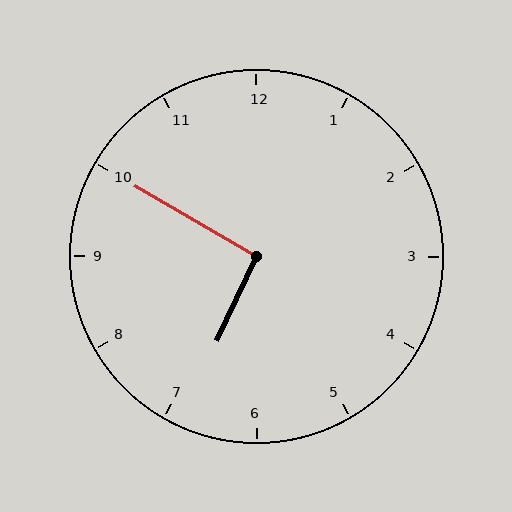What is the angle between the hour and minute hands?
Approximately 95 degrees.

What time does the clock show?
6:50.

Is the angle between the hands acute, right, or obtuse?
It is right.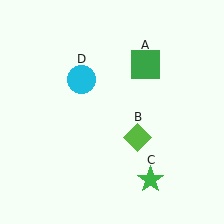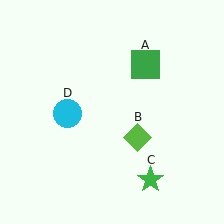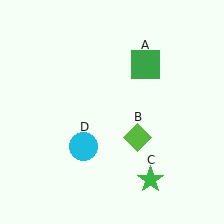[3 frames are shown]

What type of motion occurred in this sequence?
The cyan circle (object D) rotated counterclockwise around the center of the scene.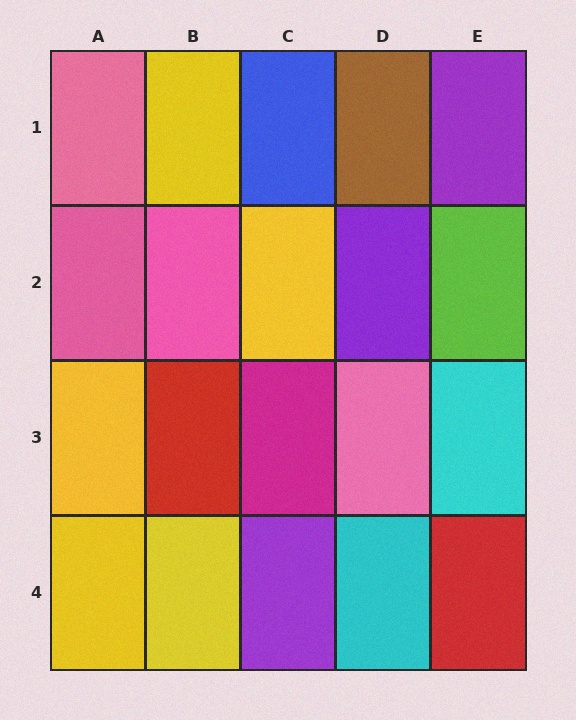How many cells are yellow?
5 cells are yellow.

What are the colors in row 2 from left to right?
Pink, pink, yellow, purple, lime.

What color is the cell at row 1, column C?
Blue.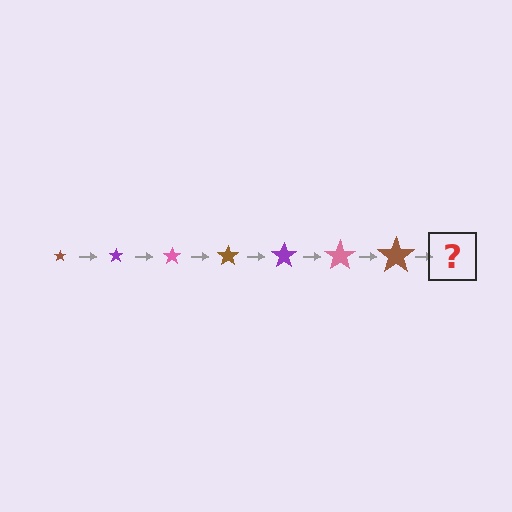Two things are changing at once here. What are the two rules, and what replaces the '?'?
The two rules are that the star grows larger each step and the color cycles through brown, purple, and pink. The '?' should be a purple star, larger than the previous one.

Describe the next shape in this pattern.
It should be a purple star, larger than the previous one.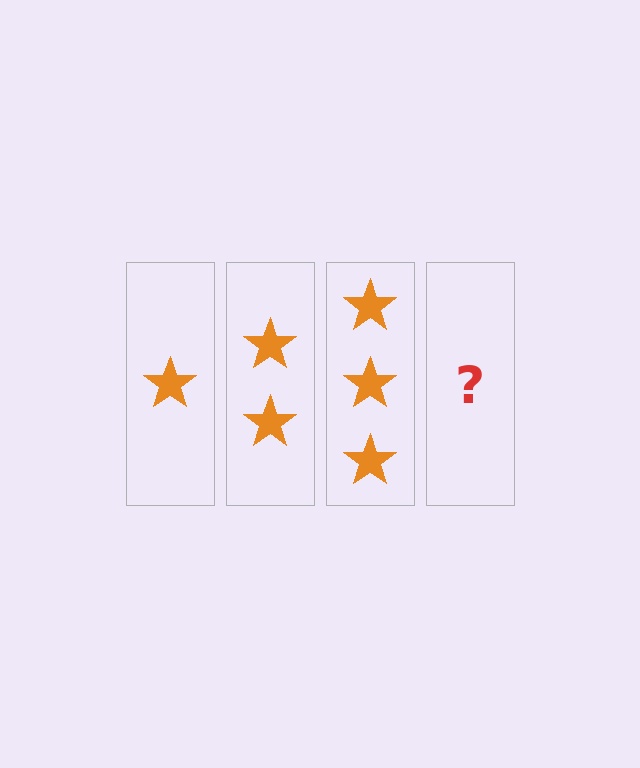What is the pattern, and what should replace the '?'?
The pattern is that each step adds one more star. The '?' should be 4 stars.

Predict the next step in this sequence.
The next step is 4 stars.